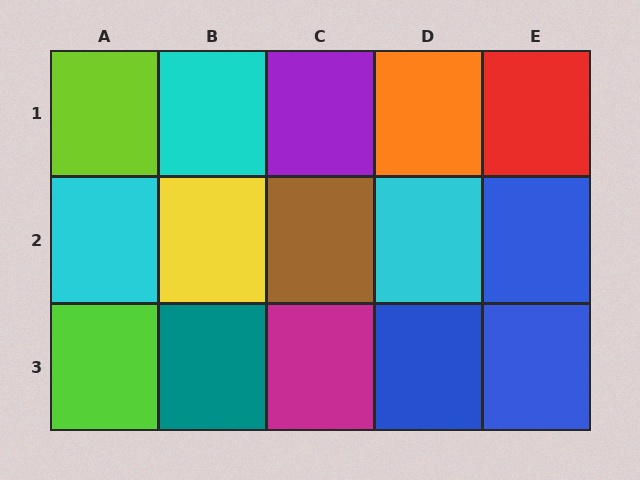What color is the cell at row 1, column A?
Lime.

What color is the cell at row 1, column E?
Red.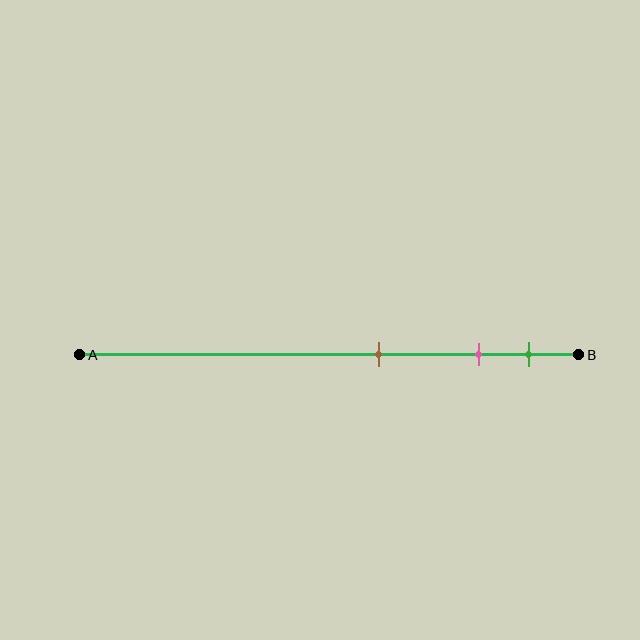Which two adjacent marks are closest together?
The pink and green marks are the closest adjacent pair.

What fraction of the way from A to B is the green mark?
The green mark is approximately 90% (0.9) of the way from A to B.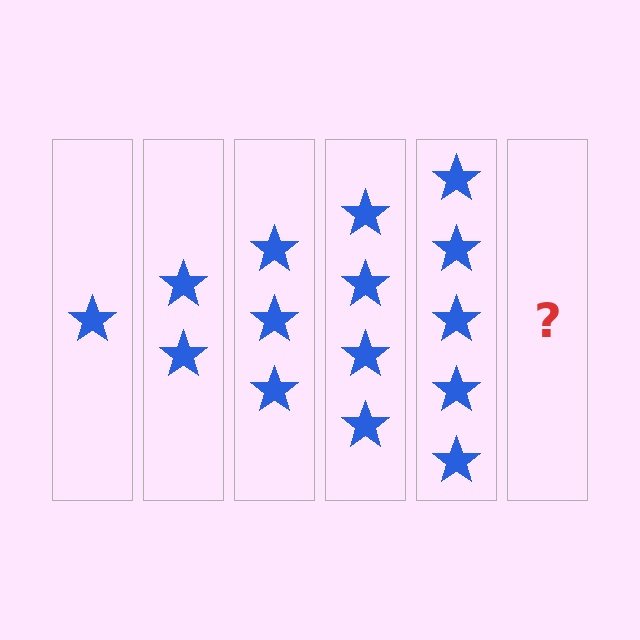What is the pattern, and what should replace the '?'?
The pattern is that each step adds one more star. The '?' should be 6 stars.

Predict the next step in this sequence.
The next step is 6 stars.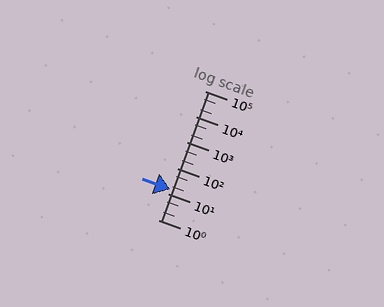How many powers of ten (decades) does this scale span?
The scale spans 5 decades, from 1 to 100000.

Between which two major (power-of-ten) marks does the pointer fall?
The pointer is between 10 and 100.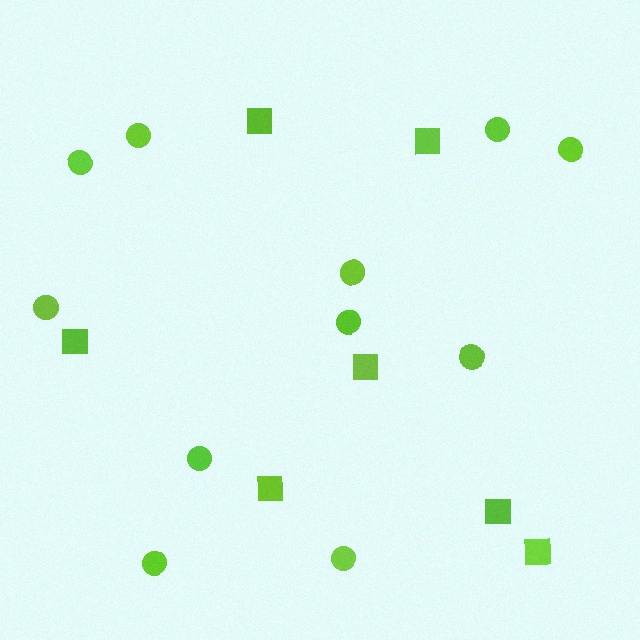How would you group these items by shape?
There are 2 groups: one group of squares (7) and one group of circles (11).